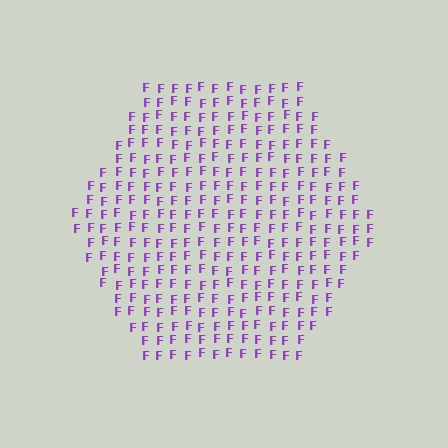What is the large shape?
The large shape is a hexagon.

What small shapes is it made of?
It is made of small letter F's.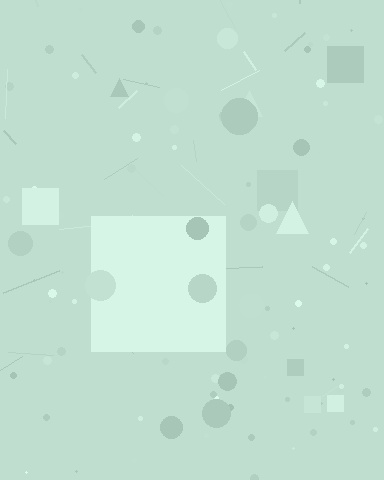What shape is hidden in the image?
A square is hidden in the image.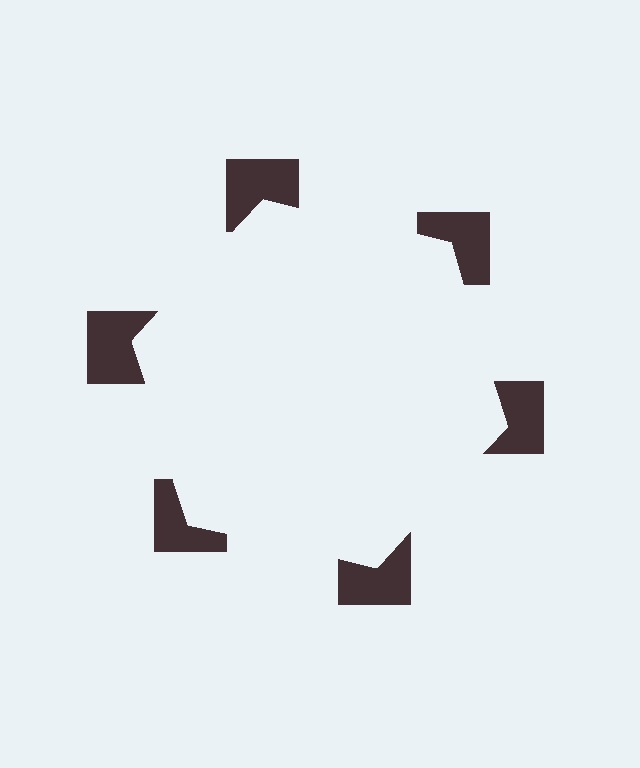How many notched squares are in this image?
There are 6 — one at each vertex of the illusory hexagon.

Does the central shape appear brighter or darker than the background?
It typically appears slightly brighter than the background, even though no actual brightness change is drawn.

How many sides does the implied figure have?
6 sides.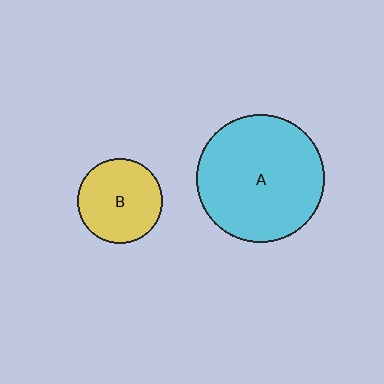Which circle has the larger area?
Circle A (cyan).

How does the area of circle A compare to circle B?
Approximately 2.3 times.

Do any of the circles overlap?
No, none of the circles overlap.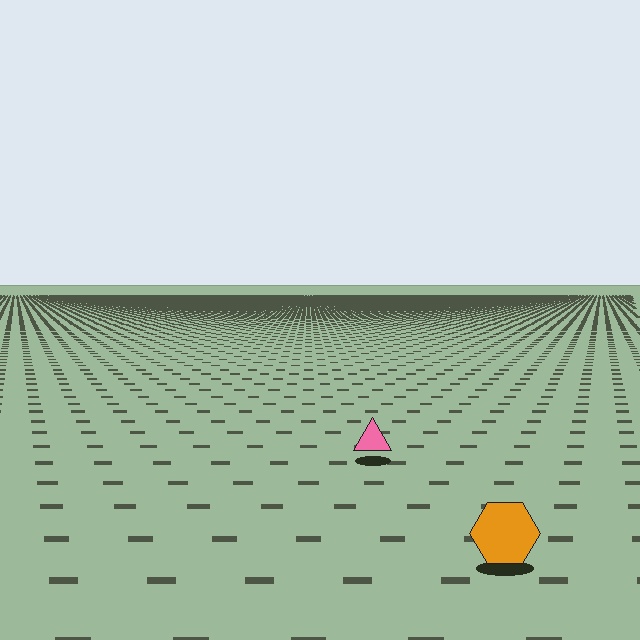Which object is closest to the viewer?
The orange hexagon is closest. The texture marks near it are larger and more spread out.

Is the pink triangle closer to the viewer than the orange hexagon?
No. The orange hexagon is closer — you can tell from the texture gradient: the ground texture is coarser near it.